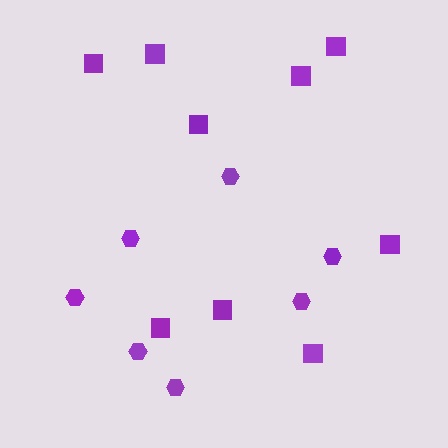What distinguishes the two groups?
There are 2 groups: one group of hexagons (7) and one group of squares (9).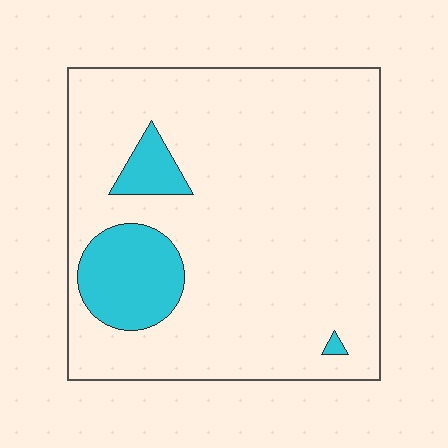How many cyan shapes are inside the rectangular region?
3.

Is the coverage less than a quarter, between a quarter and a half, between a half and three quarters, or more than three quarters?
Less than a quarter.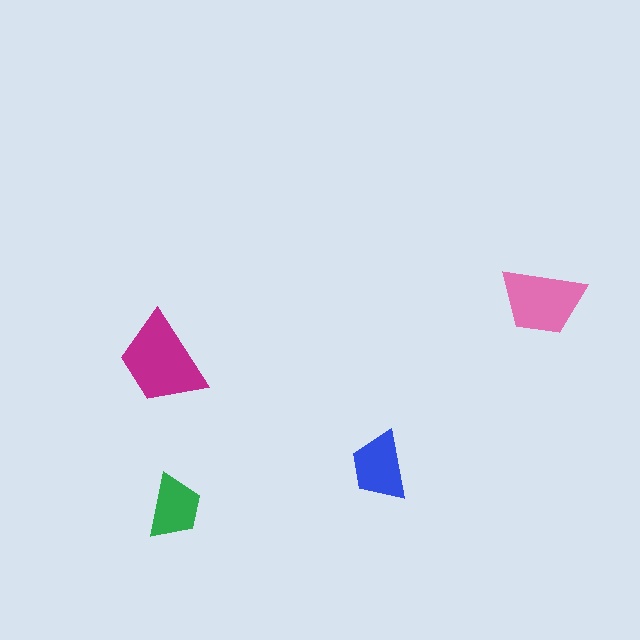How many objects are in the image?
There are 4 objects in the image.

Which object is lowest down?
The green trapezoid is bottommost.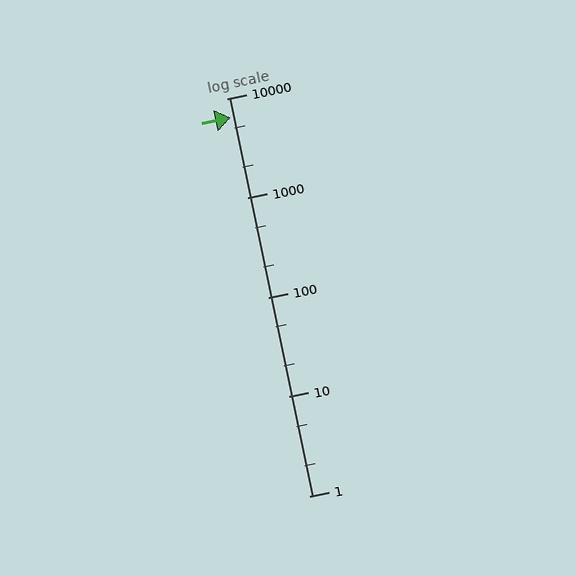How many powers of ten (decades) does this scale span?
The scale spans 4 decades, from 1 to 10000.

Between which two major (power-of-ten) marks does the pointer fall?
The pointer is between 1000 and 10000.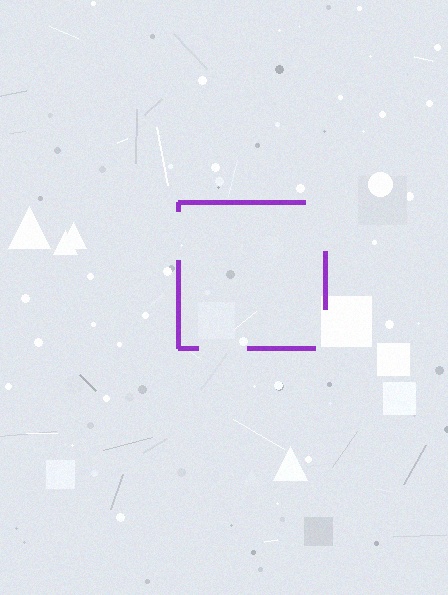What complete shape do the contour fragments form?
The contour fragments form a square.